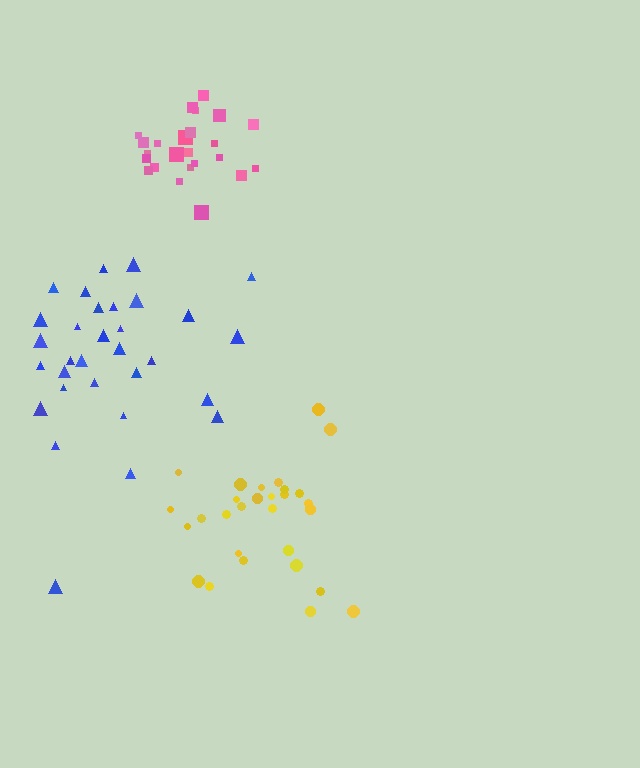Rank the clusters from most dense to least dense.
pink, yellow, blue.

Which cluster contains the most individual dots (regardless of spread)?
Blue (31).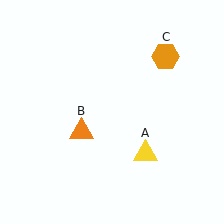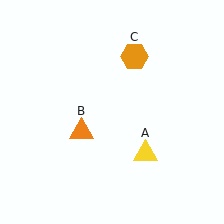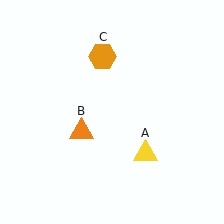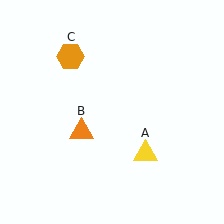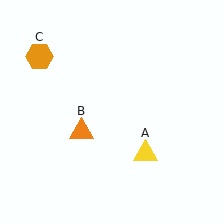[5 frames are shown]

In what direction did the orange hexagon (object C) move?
The orange hexagon (object C) moved left.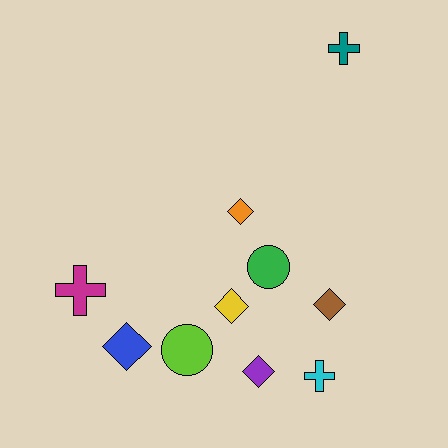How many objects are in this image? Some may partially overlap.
There are 10 objects.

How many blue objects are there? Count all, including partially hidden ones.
There is 1 blue object.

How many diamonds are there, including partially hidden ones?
There are 5 diamonds.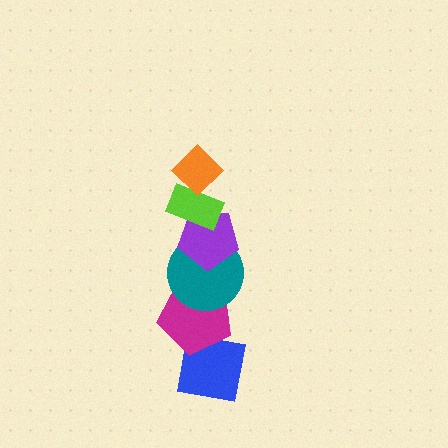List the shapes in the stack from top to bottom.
From top to bottom: the orange diamond, the lime rectangle, the purple pentagon, the teal circle, the magenta pentagon, the blue square.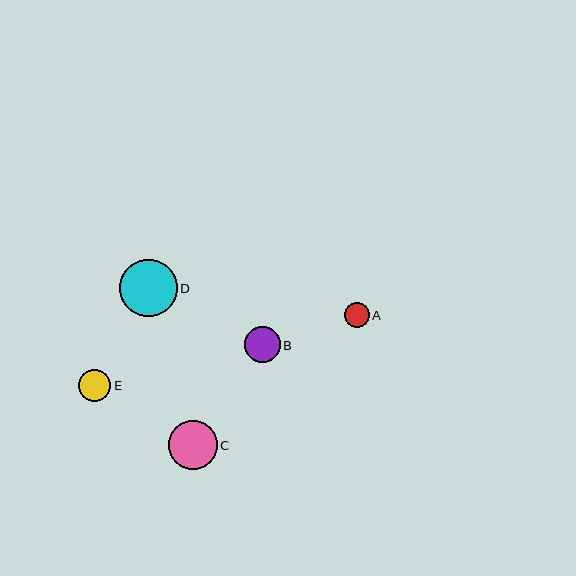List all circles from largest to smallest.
From largest to smallest: D, C, B, E, A.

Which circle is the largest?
Circle D is the largest with a size of approximately 58 pixels.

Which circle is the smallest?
Circle A is the smallest with a size of approximately 25 pixels.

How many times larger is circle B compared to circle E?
Circle B is approximately 1.1 times the size of circle E.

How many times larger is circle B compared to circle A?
Circle B is approximately 1.4 times the size of circle A.